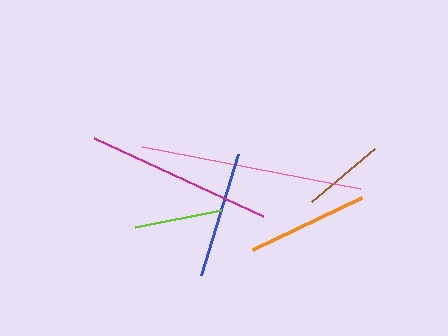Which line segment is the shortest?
The brown line is the shortest at approximately 82 pixels.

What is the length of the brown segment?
The brown segment is approximately 82 pixels long.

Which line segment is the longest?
The pink line is the longest at approximately 223 pixels.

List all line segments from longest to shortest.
From longest to shortest: pink, magenta, blue, orange, lime, brown.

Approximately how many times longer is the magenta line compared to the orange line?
The magenta line is approximately 1.5 times the length of the orange line.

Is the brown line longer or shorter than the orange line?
The orange line is longer than the brown line.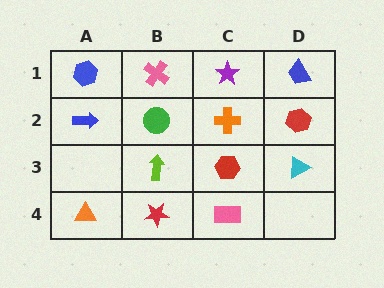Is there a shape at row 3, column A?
No, that cell is empty.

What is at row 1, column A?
A blue hexagon.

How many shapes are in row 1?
4 shapes.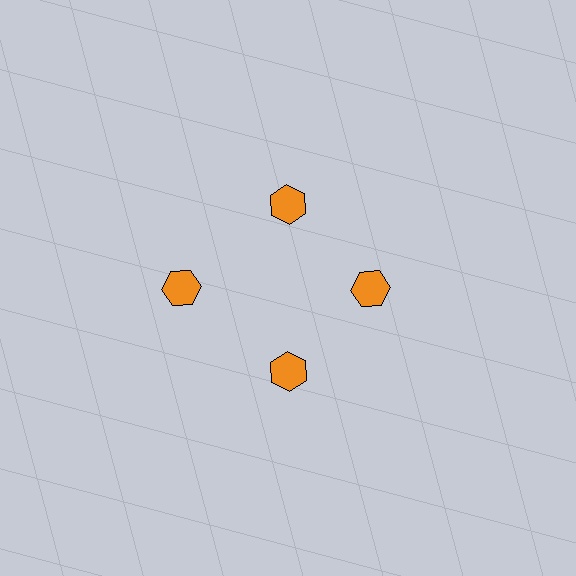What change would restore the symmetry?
The symmetry would be restored by moving it inward, back onto the ring so that all 4 hexagons sit at equal angles and equal distance from the center.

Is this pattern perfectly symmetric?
No. The 4 orange hexagons are arranged in a ring, but one element near the 9 o'clock position is pushed outward from the center, breaking the 4-fold rotational symmetry.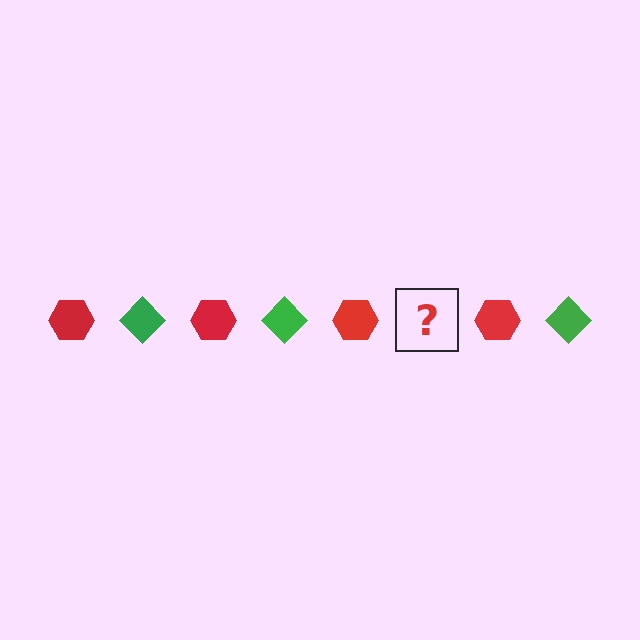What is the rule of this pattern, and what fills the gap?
The rule is that the pattern alternates between red hexagon and green diamond. The gap should be filled with a green diamond.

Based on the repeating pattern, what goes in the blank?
The blank should be a green diamond.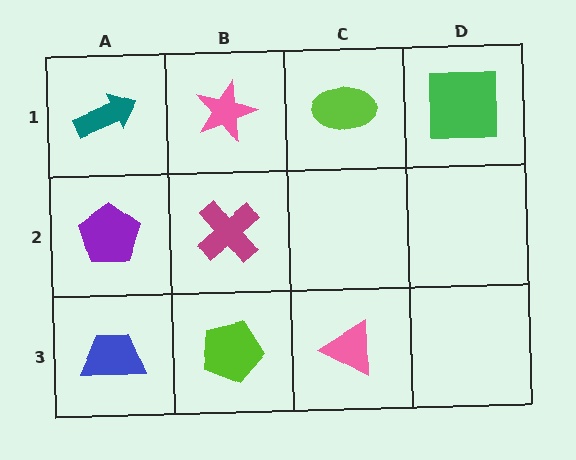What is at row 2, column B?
A magenta cross.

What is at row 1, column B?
A pink star.